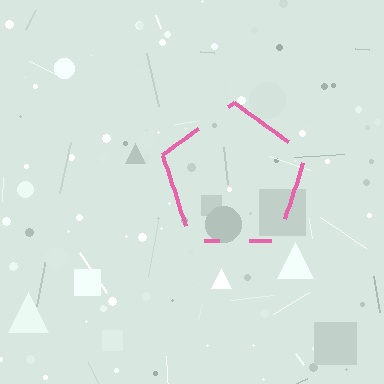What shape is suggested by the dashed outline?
The dashed outline suggests a pentagon.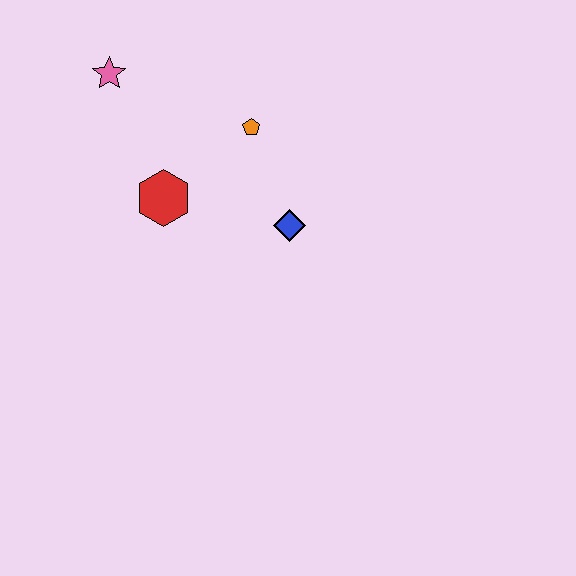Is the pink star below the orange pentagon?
No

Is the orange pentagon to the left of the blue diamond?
Yes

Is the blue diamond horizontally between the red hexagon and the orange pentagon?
No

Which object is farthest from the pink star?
The blue diamond is farthest from the pink star.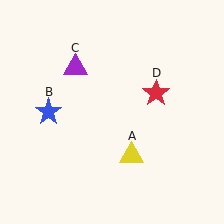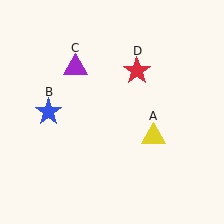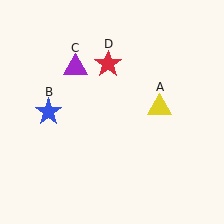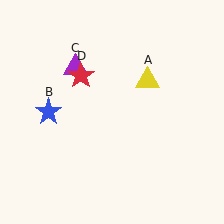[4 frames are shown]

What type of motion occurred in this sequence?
The yellow triangle (object A), red star (object D) rotated counterclockwise around the center of the scene.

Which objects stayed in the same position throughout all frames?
Blue star (object B) and purple triangle (object C) remained stationary.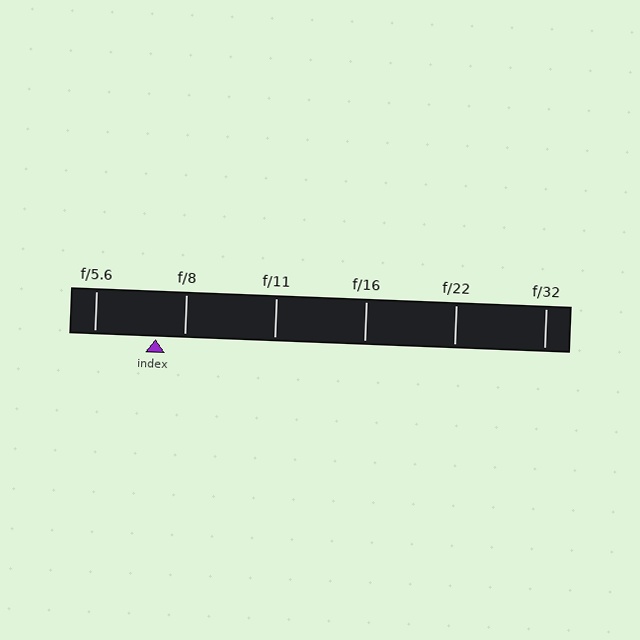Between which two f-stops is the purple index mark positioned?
The index mark is between f/5.6 and f/8.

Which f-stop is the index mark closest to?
The index mark is closest to f/8.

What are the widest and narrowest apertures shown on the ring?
The widest aperture shown is f/5.6 and the narrowest is f/32.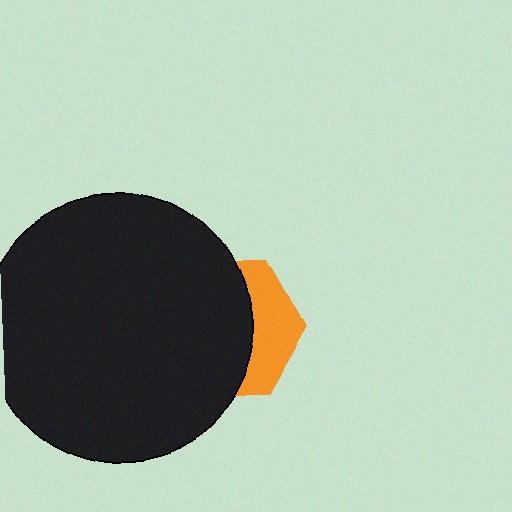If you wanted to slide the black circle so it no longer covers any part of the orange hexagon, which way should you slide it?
Slide it left — that is the most direct way to separate the two shapes.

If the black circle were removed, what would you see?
You would see the complete orange hexagon.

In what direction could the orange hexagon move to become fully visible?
The orange hexagon could move right. That would shift it out from behind the black circle entirely.